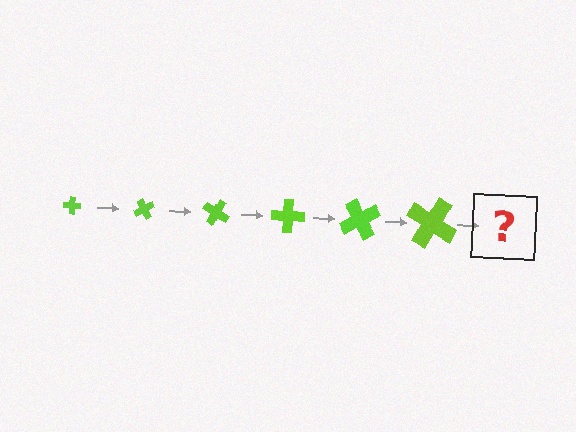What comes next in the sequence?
The next element should be a cross, larger than the previous one and rotated 360 degrees from the start.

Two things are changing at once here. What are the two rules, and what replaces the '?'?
The two rules are that the cross grows larger each step and it rotates 60 degrees each step. The '?' should be a cross, larger than the previous one and rotated 360 degrees from the start.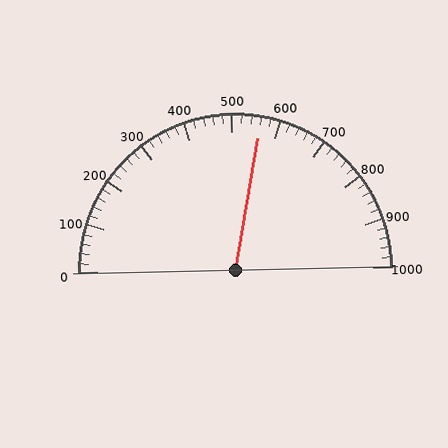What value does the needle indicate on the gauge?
The needle indicates approximately 560.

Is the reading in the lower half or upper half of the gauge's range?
The reading is in the upper half of the range (0 to 1000).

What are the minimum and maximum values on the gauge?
The gauge ranges from 0 to 1000.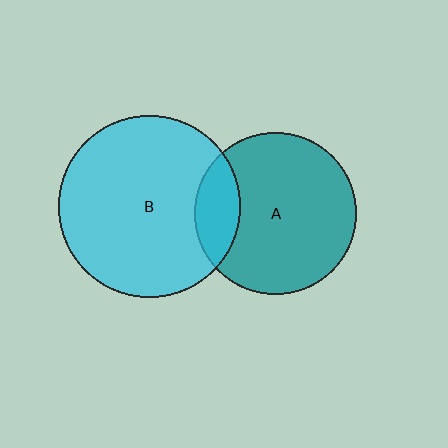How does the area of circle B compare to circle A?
Approximately 1.3 times.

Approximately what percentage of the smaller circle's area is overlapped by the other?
Approximately 15%.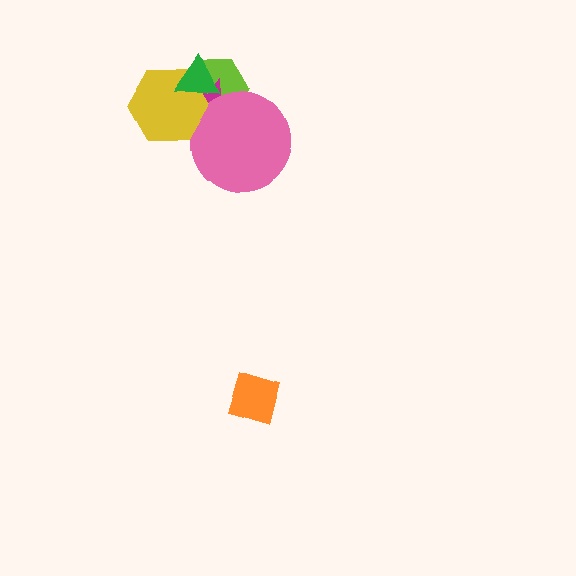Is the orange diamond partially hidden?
No, no other shape covers it.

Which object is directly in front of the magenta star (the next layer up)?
The pink circle is directly in front of the magenta star.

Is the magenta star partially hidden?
Yes, it is partially covered by another shape.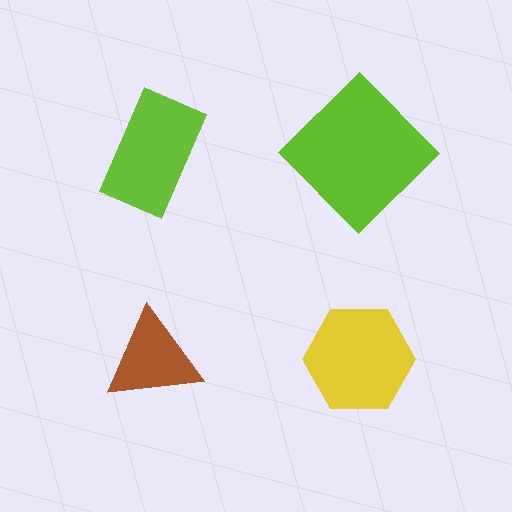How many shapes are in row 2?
2 shapes.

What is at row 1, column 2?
A lime diamond.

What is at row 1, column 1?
A lime rectangle.